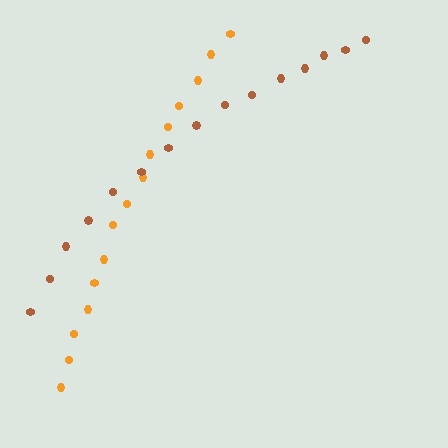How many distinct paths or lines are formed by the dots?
There are 2 distinct paths.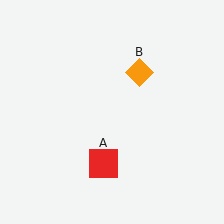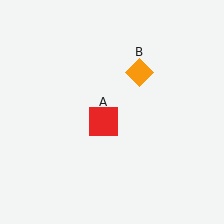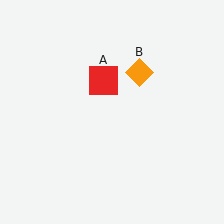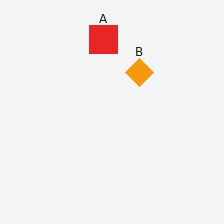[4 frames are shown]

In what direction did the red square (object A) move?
The red square (object A) moved up.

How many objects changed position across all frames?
1 object changed position: red square (object A).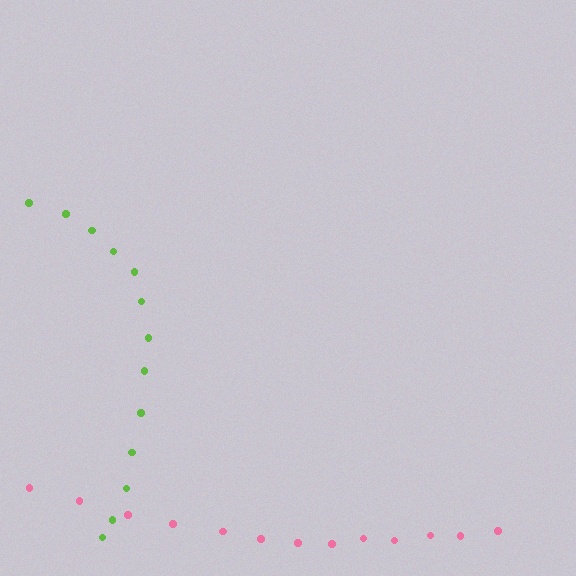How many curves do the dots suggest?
There are 2 distinct paths.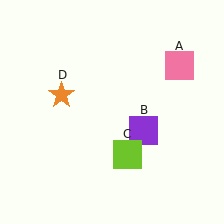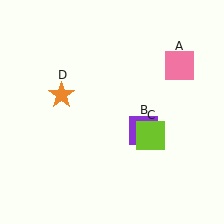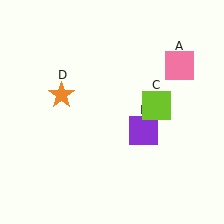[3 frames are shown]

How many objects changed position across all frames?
1 object changed position: lime square (object C).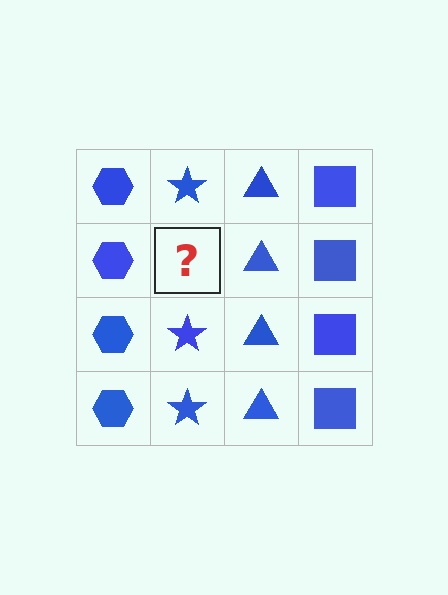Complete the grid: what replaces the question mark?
The question mark should be replaced with a blue star.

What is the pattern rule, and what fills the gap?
The rule is that each column has a consistent shape. The gap should be filled with a blue star.